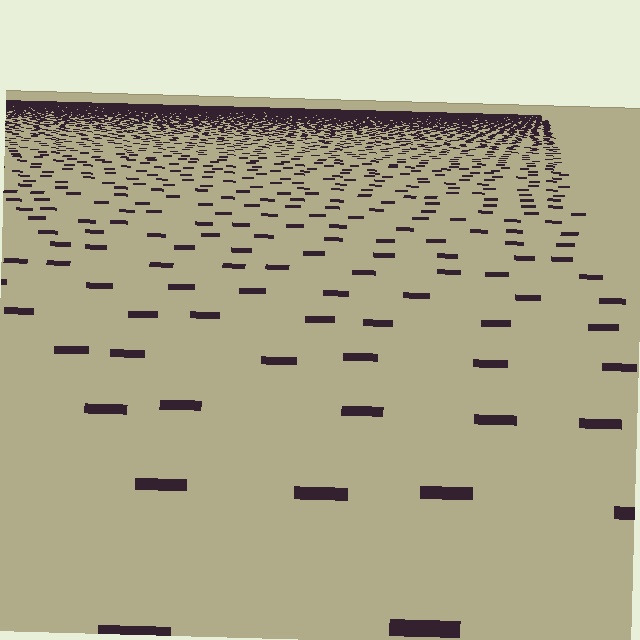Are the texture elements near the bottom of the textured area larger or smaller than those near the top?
Larger. Near the bottom, elements are closer to the viewer and appear at a bigger on-screen size.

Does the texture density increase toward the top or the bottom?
Density increases toward the top.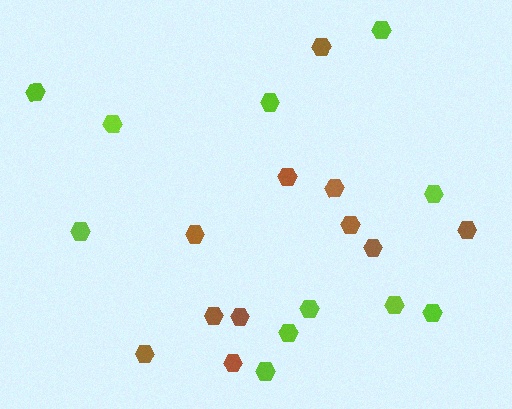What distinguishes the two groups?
There are 2 groups: one group of brown hexagons (11) and one group of lime hexagons (11).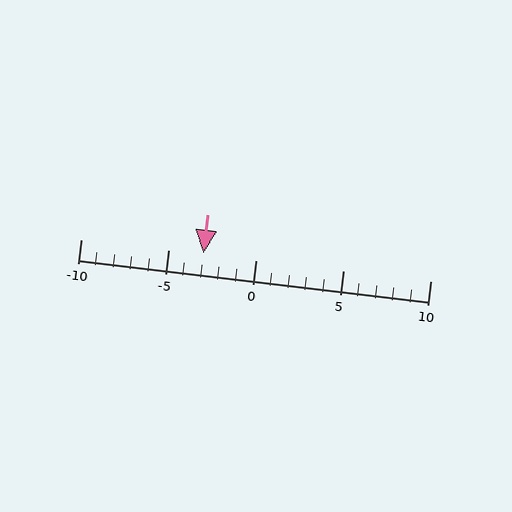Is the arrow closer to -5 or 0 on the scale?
The arrow is closer to -5.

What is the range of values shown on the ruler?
The ruler shows values from -10 to 10.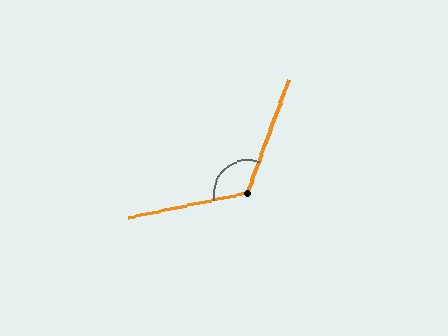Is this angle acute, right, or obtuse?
It is obtuse.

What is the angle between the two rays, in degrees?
Approximately 122 degrees.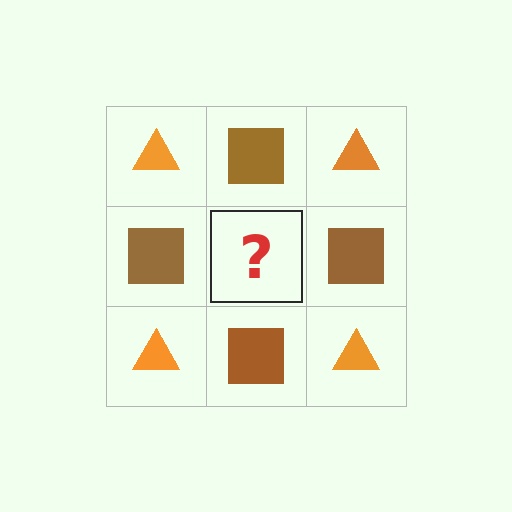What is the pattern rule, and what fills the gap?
The rule is that it alternates orange triangle and brown square in a checkerboard pattern. The gap should be filled with an orange triangle.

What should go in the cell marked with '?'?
The missing cell should contain an orange triangle.